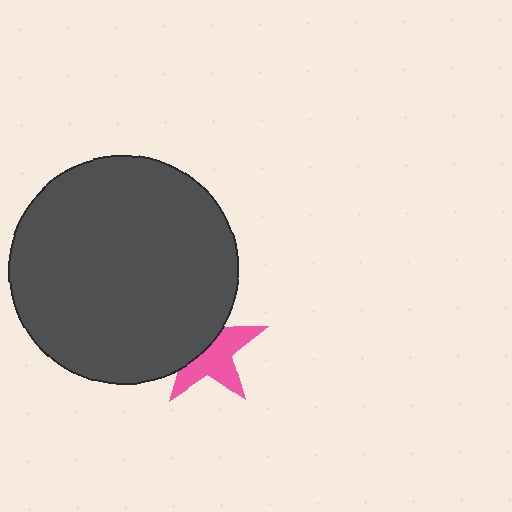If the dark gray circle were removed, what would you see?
You would see the complete pink star.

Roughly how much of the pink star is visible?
About half of it is visible (roughly 54%).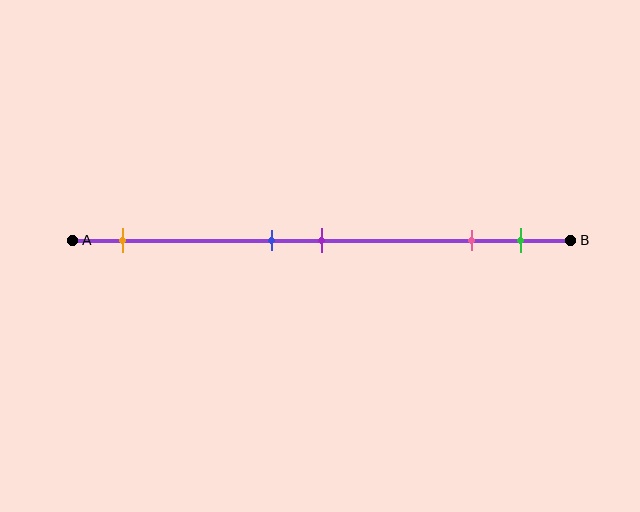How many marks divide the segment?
There are 5 marks dividing the segment.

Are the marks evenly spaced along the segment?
No, the marks are not evenly spaced.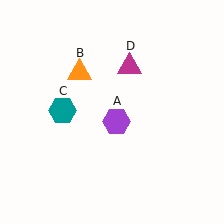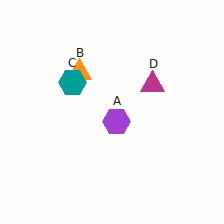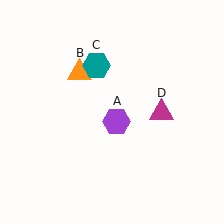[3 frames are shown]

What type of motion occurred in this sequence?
The teal hexagon (object C), magenta triangle (object D) rotated clockwise around the center of the scene.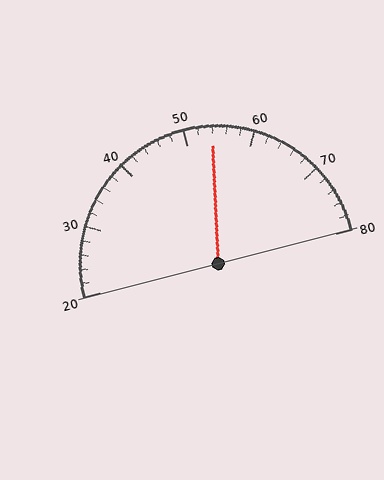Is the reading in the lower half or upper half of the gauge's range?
The reading is in the upper half of the range (20 to 80).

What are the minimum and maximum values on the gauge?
The gauge ranges from 20 to 80.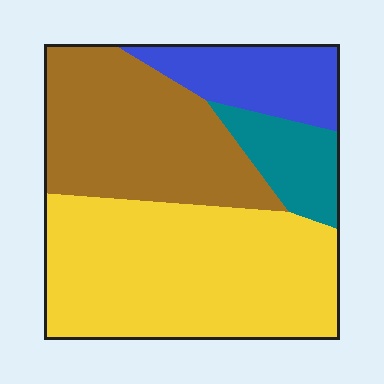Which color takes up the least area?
Teal, at roughly 10%.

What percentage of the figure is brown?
Brown covers roughly 30% of the figure.